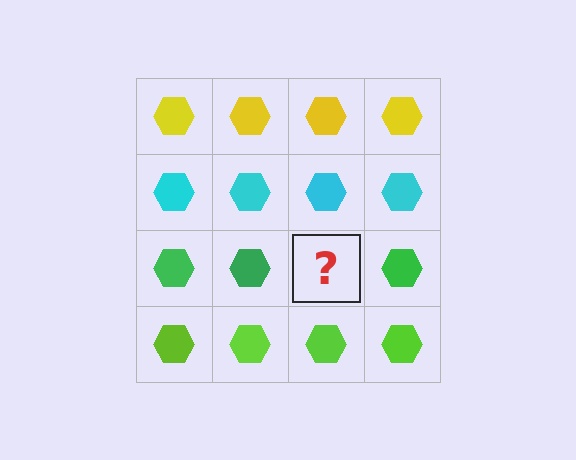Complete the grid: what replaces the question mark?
The question mark should be replaced with a green hexagon.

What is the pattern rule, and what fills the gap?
The rule is that each row has a consistent color. The gap should be filled with a green hexagon.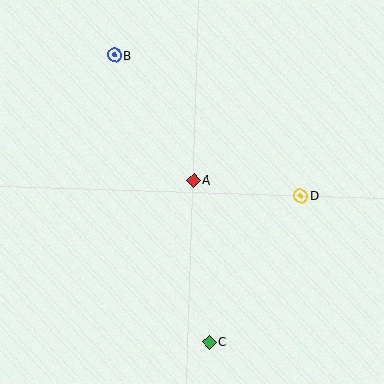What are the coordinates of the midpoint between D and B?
The midpoint between D and B is at (208, 125).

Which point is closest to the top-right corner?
Point D is closest to the top-right corner.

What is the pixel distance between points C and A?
The distance between C and A is 162 pixels.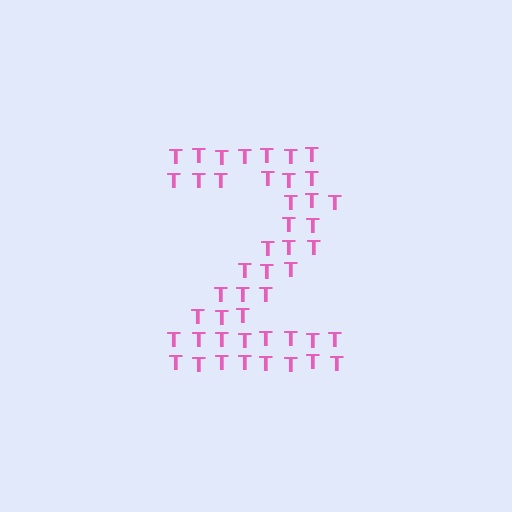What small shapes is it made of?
It is made of small letter T's.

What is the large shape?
The large shape is the digit 2.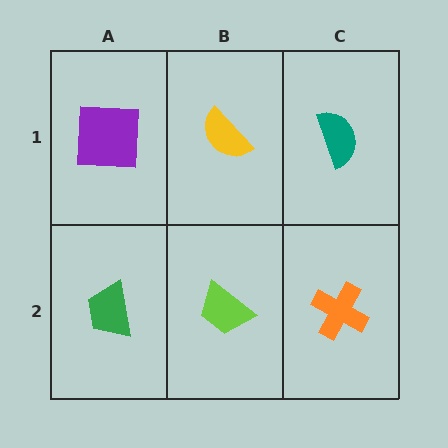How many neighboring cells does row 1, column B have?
3.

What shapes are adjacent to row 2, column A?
A purple square (row 1, column A), a lime trapezoid (row 2, column B).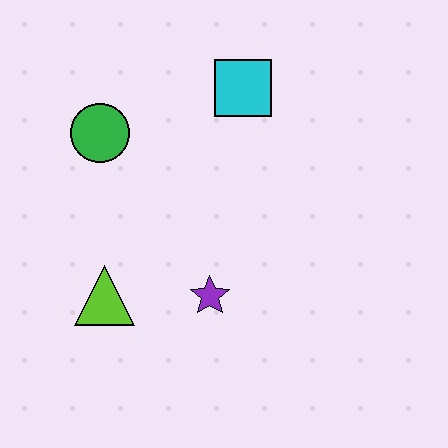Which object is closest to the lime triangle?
The purple star is closest to the lime triangle.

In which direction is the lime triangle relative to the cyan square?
The lime triangle is below the cyan square.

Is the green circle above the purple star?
Yes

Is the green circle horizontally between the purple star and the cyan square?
No